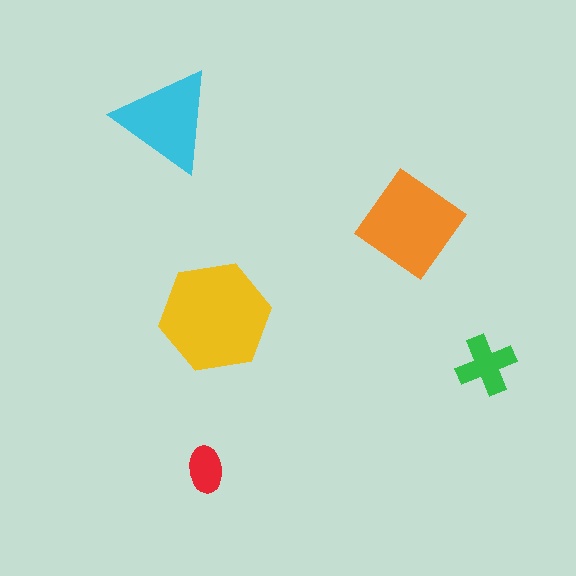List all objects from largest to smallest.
The yellow hexagon, the orange diamond, the cyan triangle, the green cross, the red ellipse.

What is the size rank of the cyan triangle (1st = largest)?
3rd.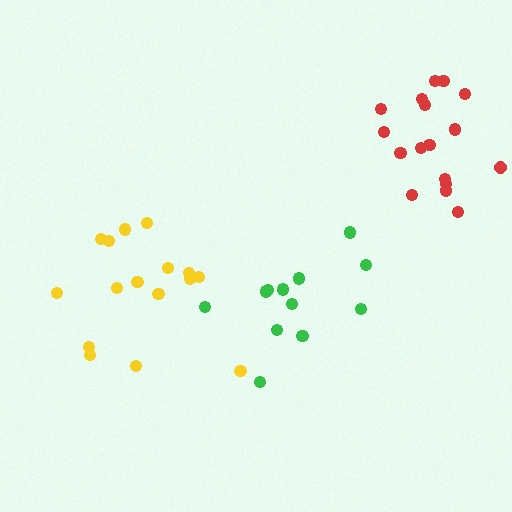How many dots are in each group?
Group 1: 16 dots, Group 2: 17 dots, Group 3: 12 dots (45 total).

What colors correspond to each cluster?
The clusters are colored: yellow, red, green.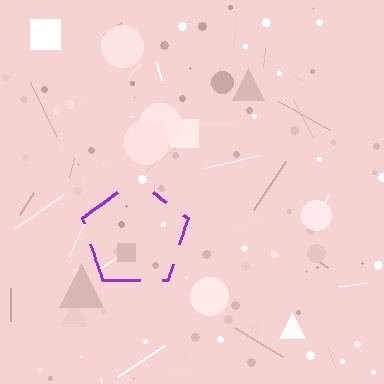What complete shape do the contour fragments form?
The contour fragments form a pentagon.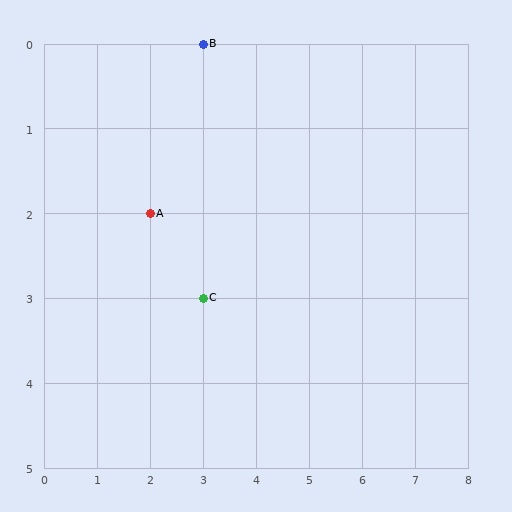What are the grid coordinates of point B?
Point B is at grid coordinates (3, 0).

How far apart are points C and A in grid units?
Points C and A are 1 column and 1 row apart (about 1.4 grid units diagonally).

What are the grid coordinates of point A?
Point A is at grid coordinates (2, 2).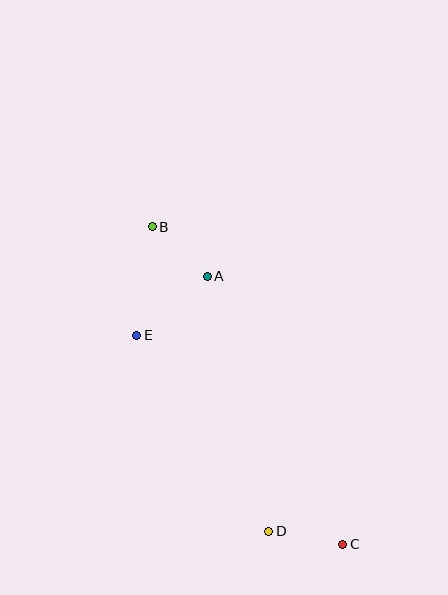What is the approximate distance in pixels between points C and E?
The distance between C and E is approximately 294 pixels.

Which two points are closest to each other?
Points A and B are closest to each other.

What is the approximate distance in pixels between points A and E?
The distance between A and E is approximately 92 pixels.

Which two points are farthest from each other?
Points B and C are farthest from each other.